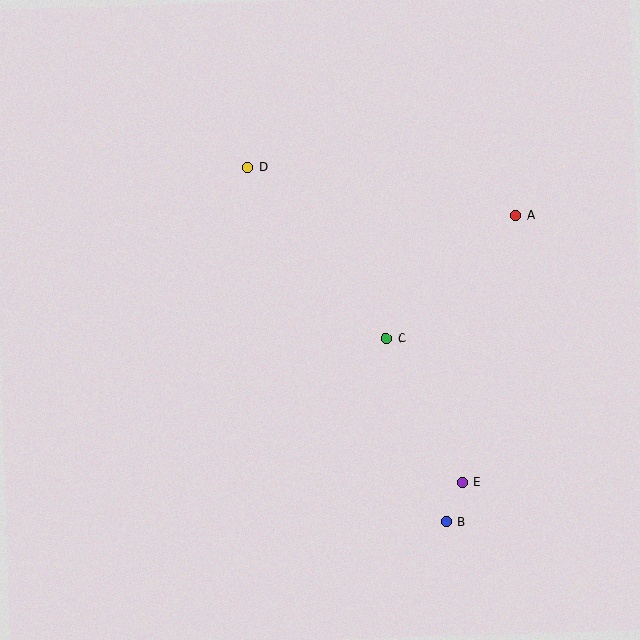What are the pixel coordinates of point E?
Point E is at (462, 482).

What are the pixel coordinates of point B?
Point B is at (447, 522).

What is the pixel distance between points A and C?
The distance between A and C is 178 pixels.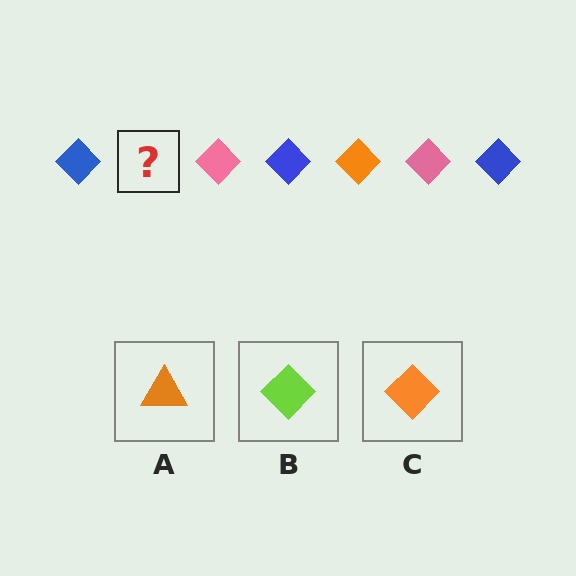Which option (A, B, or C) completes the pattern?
C.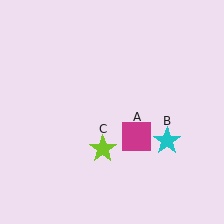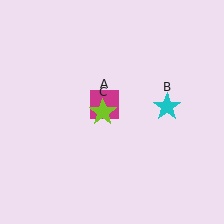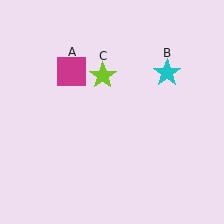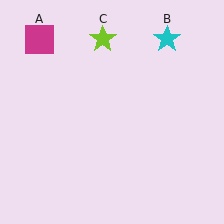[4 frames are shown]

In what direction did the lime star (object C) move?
The lime star (object C) moved up.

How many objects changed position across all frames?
3 objects changed position: magenta square (object A), cyan star (object B), lime star (object C).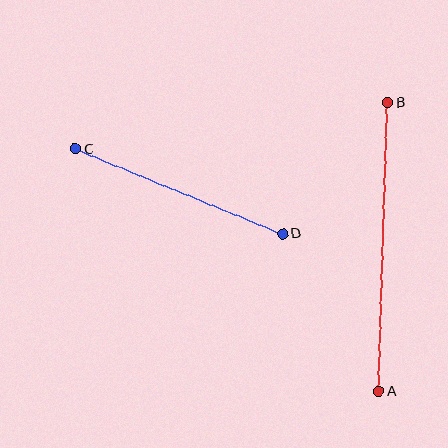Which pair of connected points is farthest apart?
Points A and B are farthest apart.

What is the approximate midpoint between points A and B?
The midpoint is at approximately (383, 247) pixels.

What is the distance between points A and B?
The distance is approximately 289 pixels.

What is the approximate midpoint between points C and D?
The midpoint is at approximately (179, 191) pixels.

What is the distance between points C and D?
The distance is approximately 224 pixels.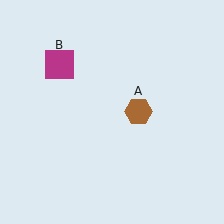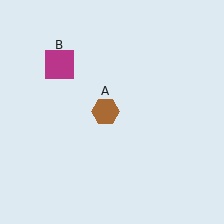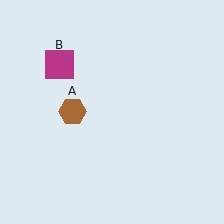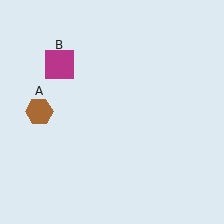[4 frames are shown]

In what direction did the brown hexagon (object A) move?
The brown hexagon (object A) moved left.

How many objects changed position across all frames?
1 object changed position: brown hexagon (object A).